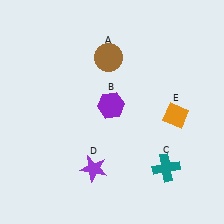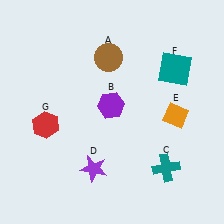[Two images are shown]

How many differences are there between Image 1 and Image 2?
There are 2 differences between the two images.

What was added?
A teal square (F), a red hexagon (G) were added in Image 2.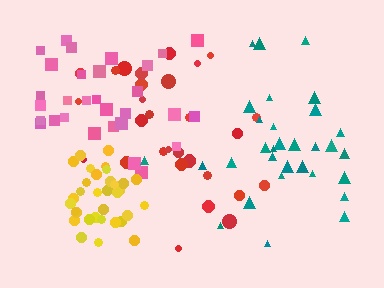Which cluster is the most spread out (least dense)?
Teal.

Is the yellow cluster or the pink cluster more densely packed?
Yellow.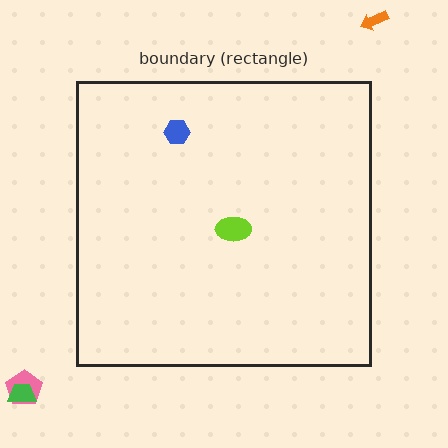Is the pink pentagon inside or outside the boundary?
Outside.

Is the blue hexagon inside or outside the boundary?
Inside.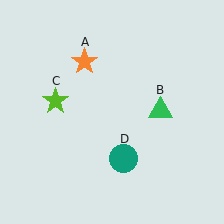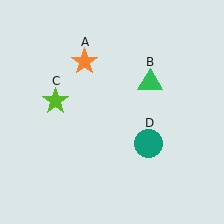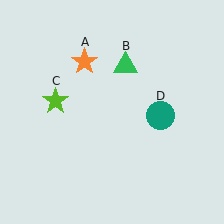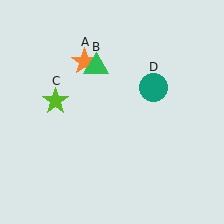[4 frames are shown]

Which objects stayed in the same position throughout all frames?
Orange star (object A) and lime star (object C) remained stationary.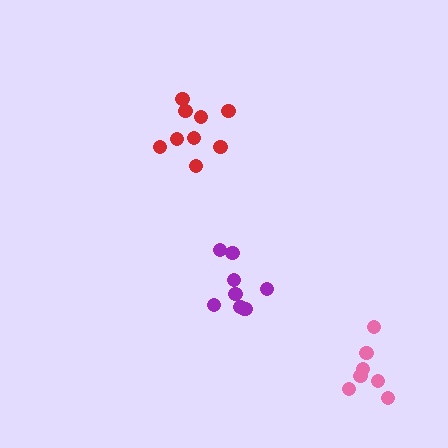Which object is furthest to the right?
The pink cluster is rightmost.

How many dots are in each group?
Group 1: 9 dots, Group 2: 9 dots, Group 3: 7 dots (25 total).